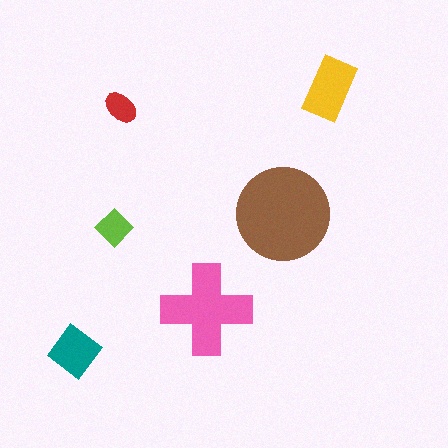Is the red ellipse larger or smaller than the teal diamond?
Smaller.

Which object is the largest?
The brown circle.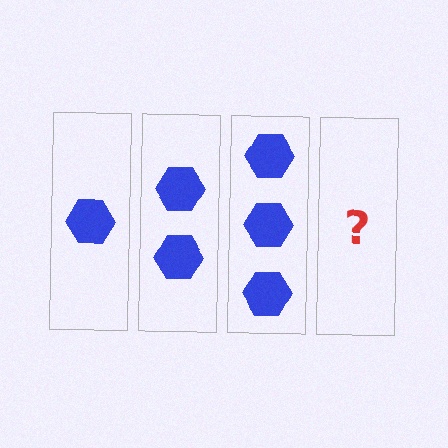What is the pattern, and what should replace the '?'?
The pattern is that each step adds one more hexagon. The '?' should be 4 hexagons.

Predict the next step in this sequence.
The next step is 4 hexagons.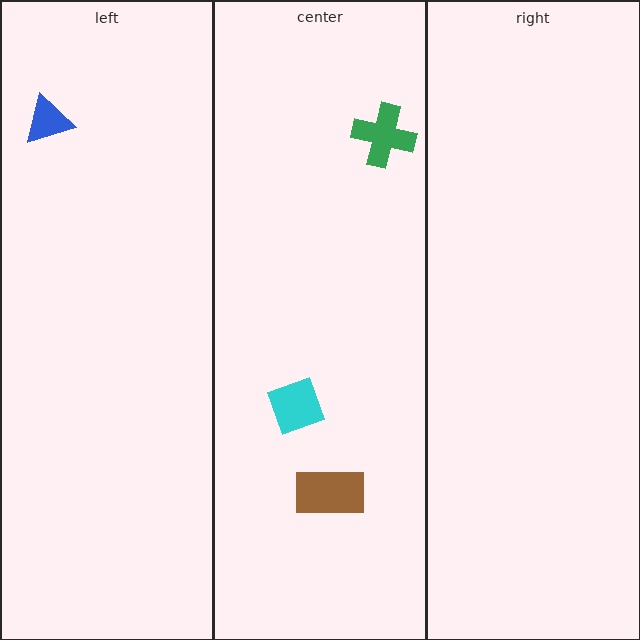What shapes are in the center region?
The green cross, the brown rectangle, the cyan square.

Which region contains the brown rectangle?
The center region.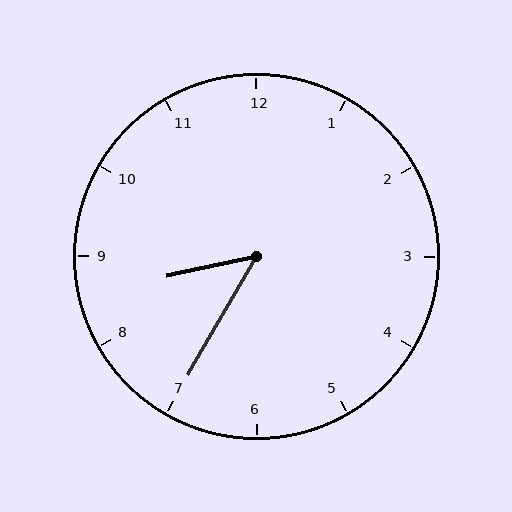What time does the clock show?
8:35.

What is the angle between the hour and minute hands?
Approximately 48 degrees.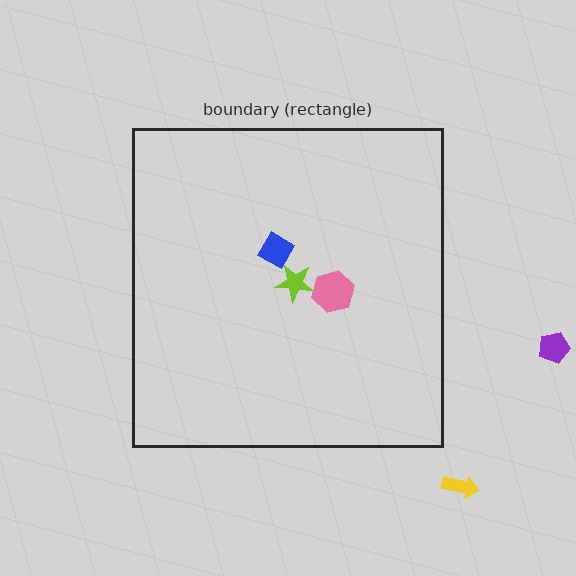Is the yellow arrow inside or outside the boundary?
Outside.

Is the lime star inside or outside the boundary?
Inside.